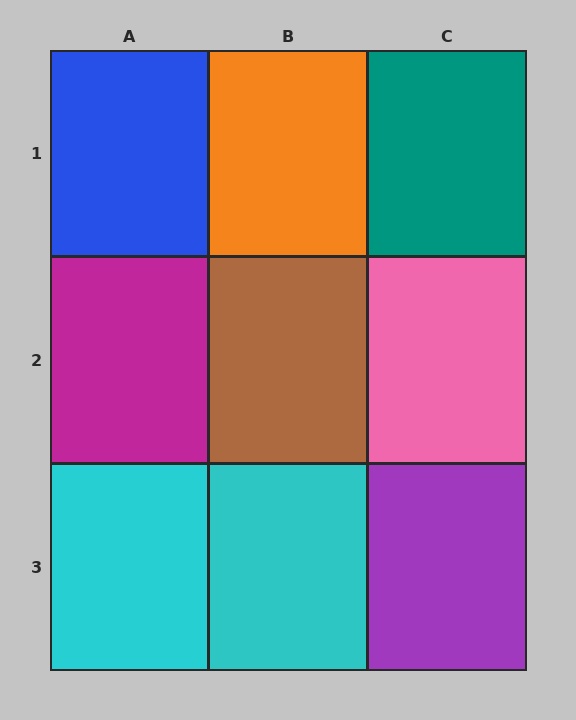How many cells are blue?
1 cell is blue.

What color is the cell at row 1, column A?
Blue.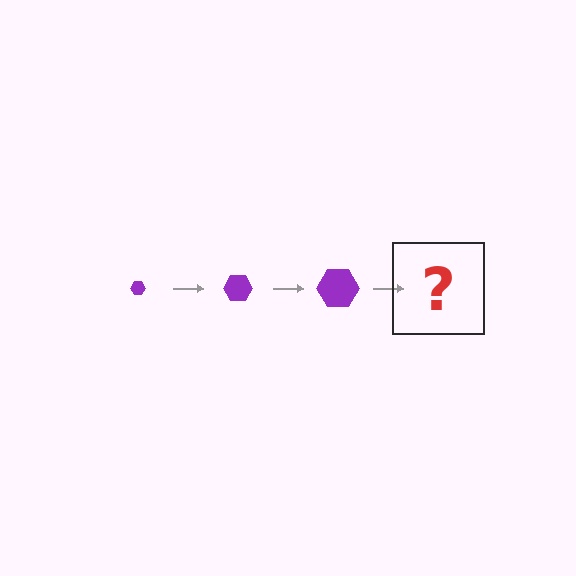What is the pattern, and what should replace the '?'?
The pattern is that the hexagon gets progressively larger each step. The '?' should be a purple hexagon, larger than the previous one.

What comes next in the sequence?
The next element should be a purple hexagon, larger than the previous one.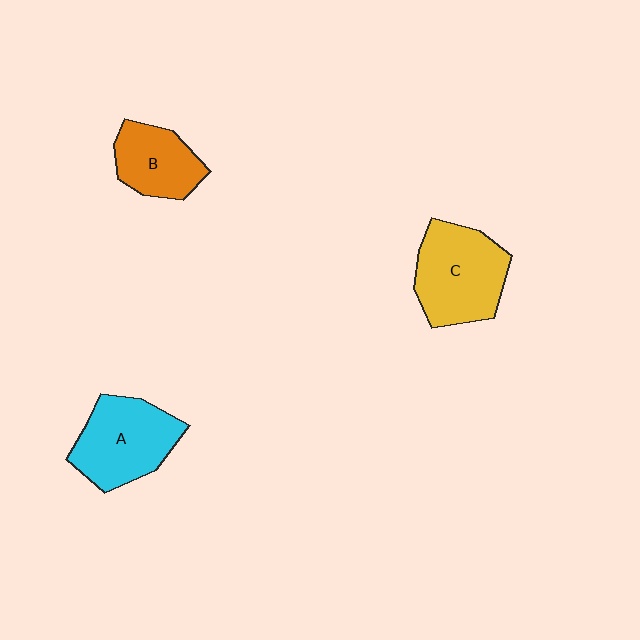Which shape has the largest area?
Shape C (yellow).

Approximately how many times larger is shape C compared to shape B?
Approximately 1.5 times.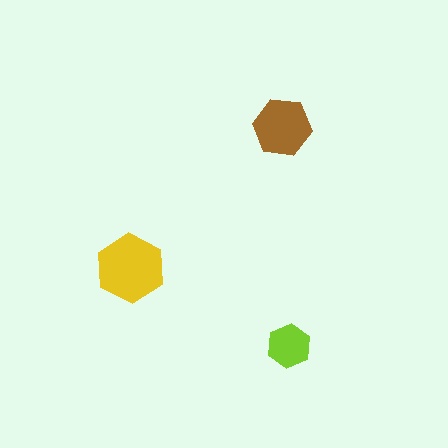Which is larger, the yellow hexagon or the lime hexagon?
The yellow one.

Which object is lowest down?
The lime hexagon is bottommost.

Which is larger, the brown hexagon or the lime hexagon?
The brown one.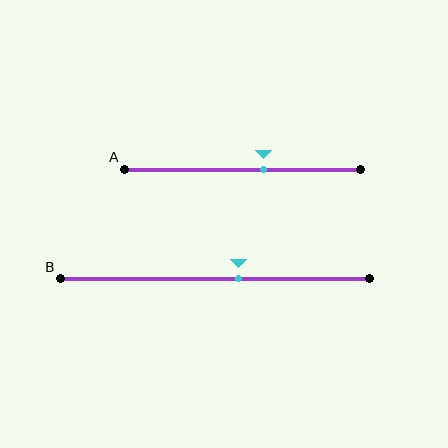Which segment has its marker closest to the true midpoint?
Segment B has its marker closest to the true midpoint.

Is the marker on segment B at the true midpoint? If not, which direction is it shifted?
No, the marker on segment B is shifted to the right by about 8% of the segment length.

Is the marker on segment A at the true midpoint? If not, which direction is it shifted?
No, the marker on segment A is shifted to the right by about 9% of the segment length.